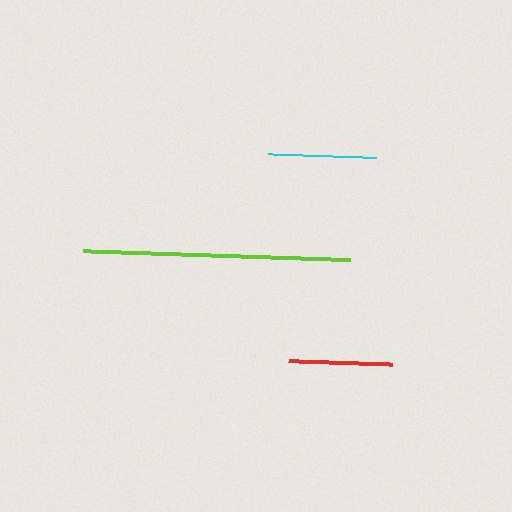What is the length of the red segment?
The red segment is approximately 104 pixels long.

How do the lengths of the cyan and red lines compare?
The cyan and red lines are approximately the same length.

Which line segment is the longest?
The lime line is the longest at approximately 267 pixels.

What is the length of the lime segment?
The lime segment is approximately 267 pixels long.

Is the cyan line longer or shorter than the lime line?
The lime line is longer than the cyan line.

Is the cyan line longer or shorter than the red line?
The cyan line is longer than the red line.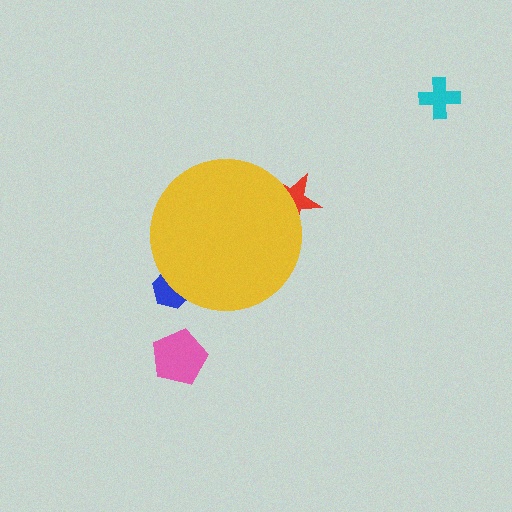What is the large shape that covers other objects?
A yellow circle.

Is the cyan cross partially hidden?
No, the cyan cross is fully visible.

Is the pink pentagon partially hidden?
No, the pink pentagon is fully visible.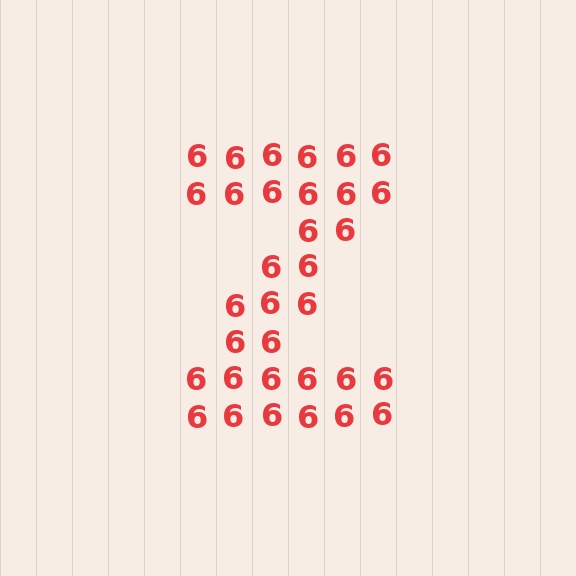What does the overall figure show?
The overall figure shows the letter Z.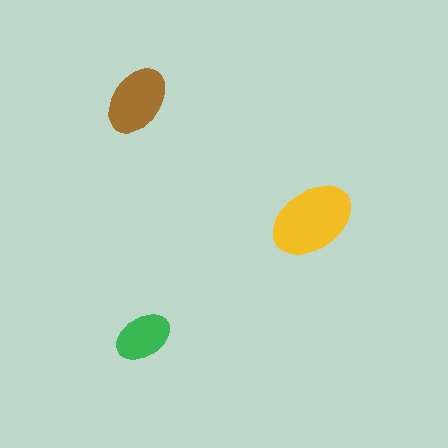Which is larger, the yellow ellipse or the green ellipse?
The yellow one.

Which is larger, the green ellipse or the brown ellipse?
The brown one.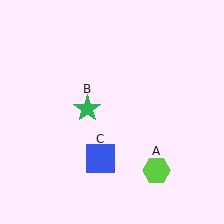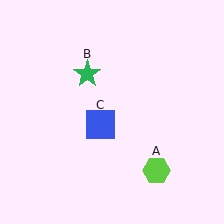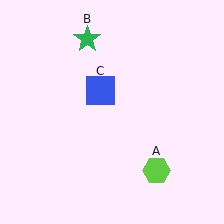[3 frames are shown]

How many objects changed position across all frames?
2 objects changed position: green star (object B), blue square (object C).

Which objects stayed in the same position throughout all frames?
Lime hexagon (object A) remained stationary.